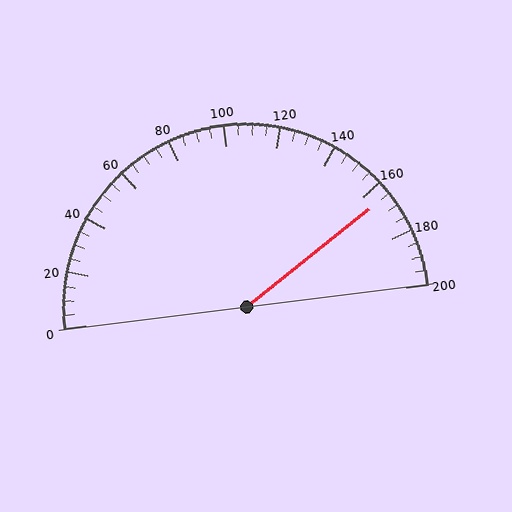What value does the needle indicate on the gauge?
The needle indicates approximately 165.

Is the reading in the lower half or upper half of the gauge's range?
The reading is in the upper half of the range (0 to 200).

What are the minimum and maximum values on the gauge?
The gauge ranges from 0 to 200.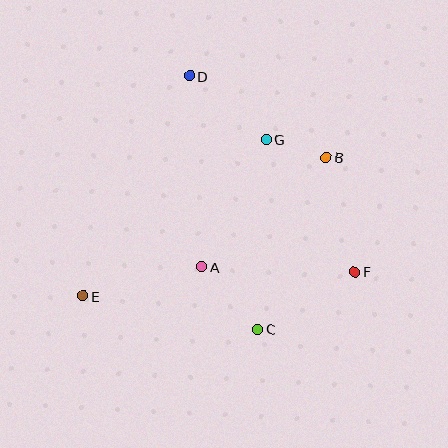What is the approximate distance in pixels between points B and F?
The distance between B and F is approximately 118 pixels.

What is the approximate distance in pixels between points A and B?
The distance between A and B is approximately 165 pixels.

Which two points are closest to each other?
Points B and G are closest to each other.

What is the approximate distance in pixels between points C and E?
The distance between C and E is approximately 177 pixels.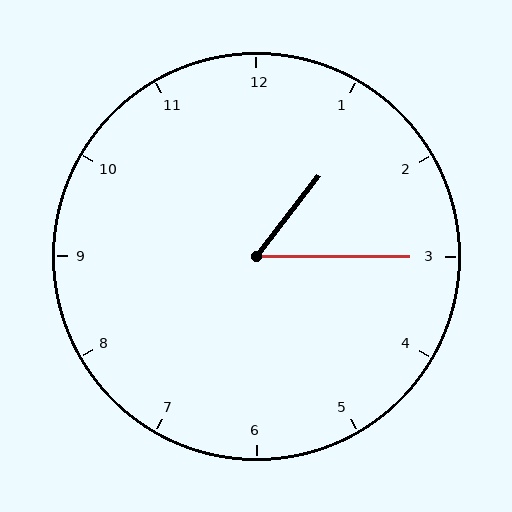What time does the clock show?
1:15.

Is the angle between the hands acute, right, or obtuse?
It is acute.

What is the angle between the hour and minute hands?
Approximately 52 degrees.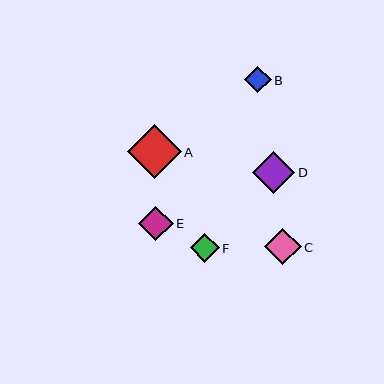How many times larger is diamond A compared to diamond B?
Diamond A is approximately 2.0 times the size of diamond B.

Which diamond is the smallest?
Diamond B is the smallest with a size of approximately 27 pixels.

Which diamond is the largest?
Diamond A is the largest with a size of approximately 54 pixels.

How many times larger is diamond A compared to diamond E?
Diamond A is approximately 1.6 times the size of diamond E.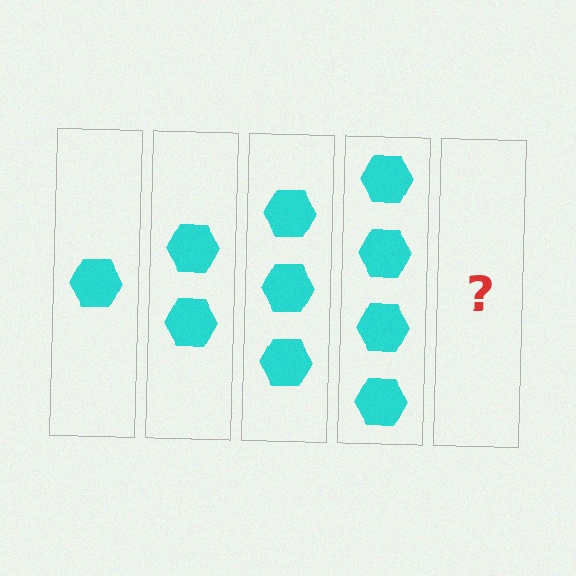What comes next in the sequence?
The next element should be 5 hexagons.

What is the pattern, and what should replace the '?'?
The pattern is that each step adds one more hexagon. The '?' should be 5 hexagons.